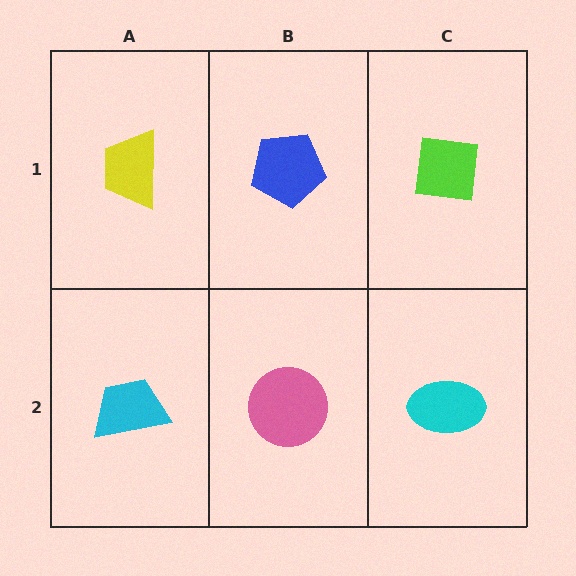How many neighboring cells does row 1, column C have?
2.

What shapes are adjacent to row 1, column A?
A cyan trapezoid (row 2, column A), a blue pentagon (row 1, column B).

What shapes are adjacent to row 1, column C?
A cyan ellipse (row 2, column C), a blue pentagon (row 1, column B).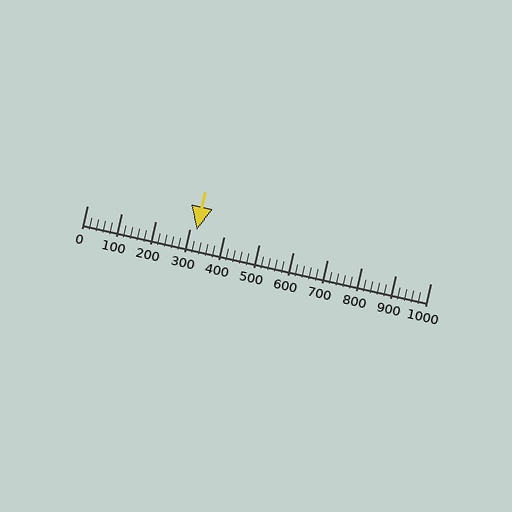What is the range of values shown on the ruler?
The ruler shows values from 0 to 1000.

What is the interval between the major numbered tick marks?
The major tick marks are spaced 100 units apart.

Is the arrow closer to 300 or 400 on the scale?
The arrow is closer to 300.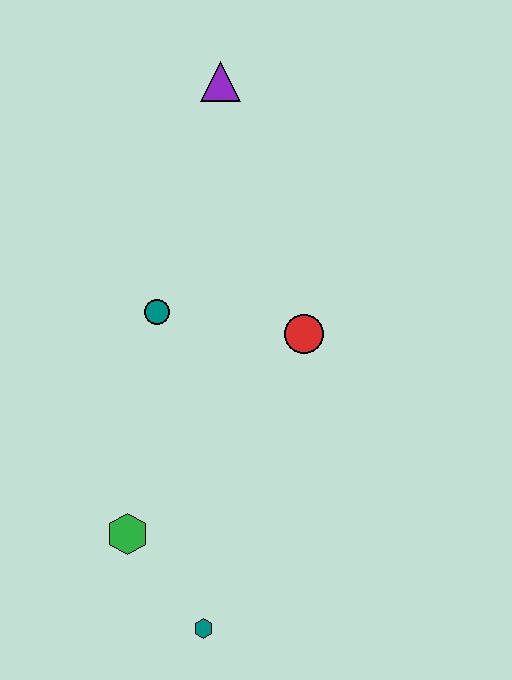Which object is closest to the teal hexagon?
The green hexagon is closest to the teal hexagon.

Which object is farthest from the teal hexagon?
The purple triangle is farthest from the teal hexagon.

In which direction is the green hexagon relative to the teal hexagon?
The green hexagon is above the teal hexagon.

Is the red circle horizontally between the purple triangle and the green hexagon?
No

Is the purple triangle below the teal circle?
No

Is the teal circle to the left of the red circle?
Yes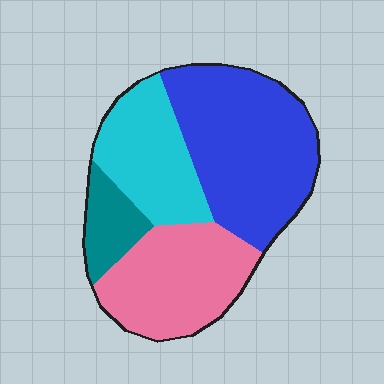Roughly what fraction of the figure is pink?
Pink takes up about one quarter (1/4) of the figure.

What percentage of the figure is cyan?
Cyan covers 22% of the figure.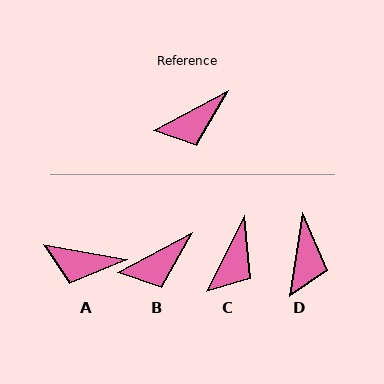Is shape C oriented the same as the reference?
No, it is off by about 35 degrees.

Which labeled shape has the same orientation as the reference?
B.